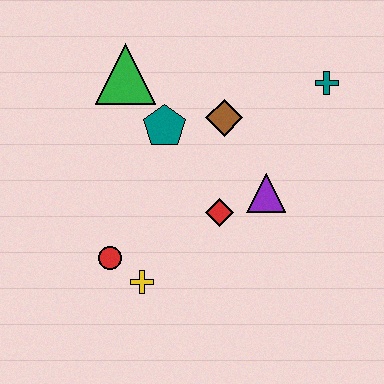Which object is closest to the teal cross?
The brown diamond is closest to the teal cross.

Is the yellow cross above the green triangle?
No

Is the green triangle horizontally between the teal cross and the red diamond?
No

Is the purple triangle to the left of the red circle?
No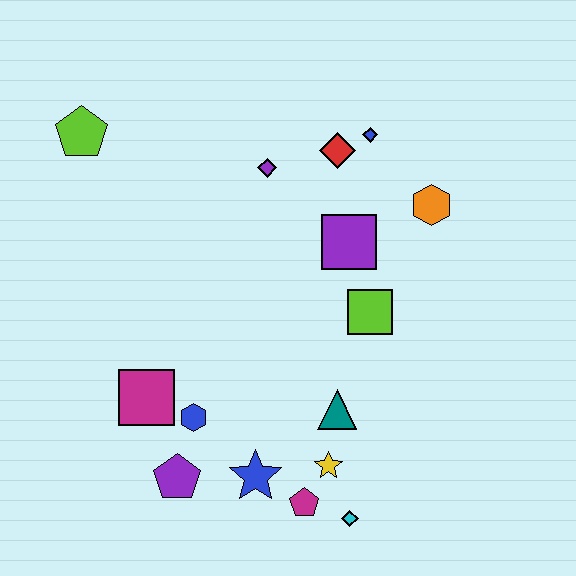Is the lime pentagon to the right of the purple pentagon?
No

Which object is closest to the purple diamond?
The red diamond is closest to the purple diamond.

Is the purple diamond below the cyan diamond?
No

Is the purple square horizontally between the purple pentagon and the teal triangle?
No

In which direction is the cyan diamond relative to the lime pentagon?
The cyan diamond is below the lime pentagon.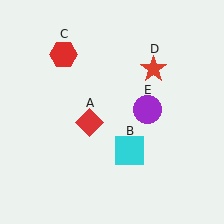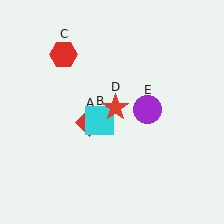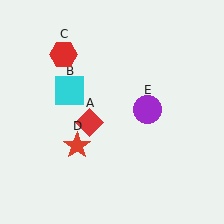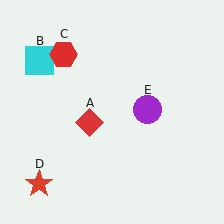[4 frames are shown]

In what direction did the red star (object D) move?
The red star (object D) moved down and to the left.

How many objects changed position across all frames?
2 objects changed position: cyan square (object B), red star (object D).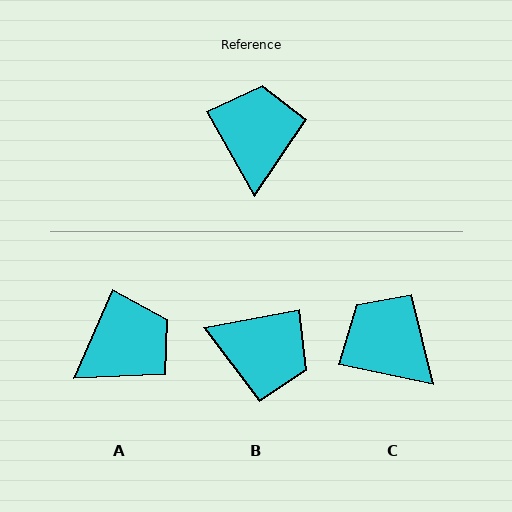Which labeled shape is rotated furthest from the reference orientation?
B, about 109 degrees away.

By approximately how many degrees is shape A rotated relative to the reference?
Approximately 54 degrees clockwise.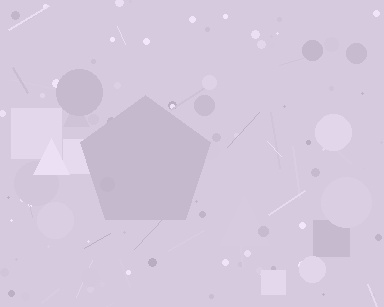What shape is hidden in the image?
A pentagon is hidden in the image.